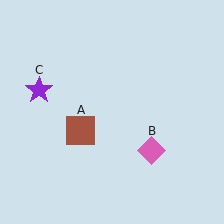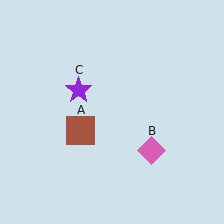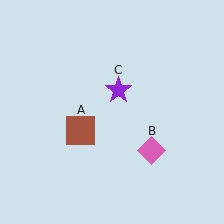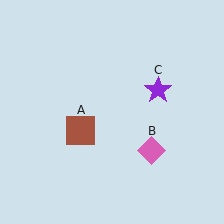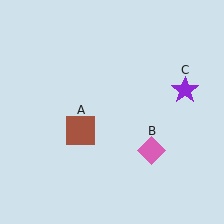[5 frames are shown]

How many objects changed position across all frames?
1 object changed position: purple star (object C).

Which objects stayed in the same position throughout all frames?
Brown square (object A) and pink diamond (object B) remained stationary.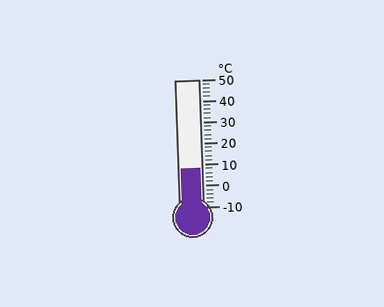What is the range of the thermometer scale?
The thermometer scale ranges from -10°C to 50°C.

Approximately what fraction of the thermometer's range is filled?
The thermometer is filled to approximately 30% of its range.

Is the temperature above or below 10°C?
The temperature is below 10°C.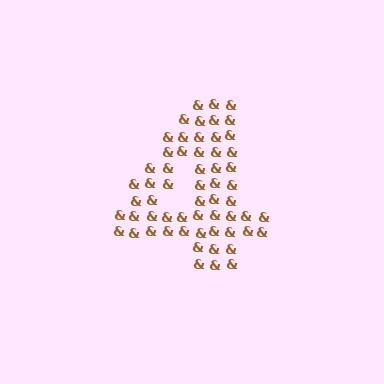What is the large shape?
The large shape is the digit 4.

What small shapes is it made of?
It is made of small ampersands.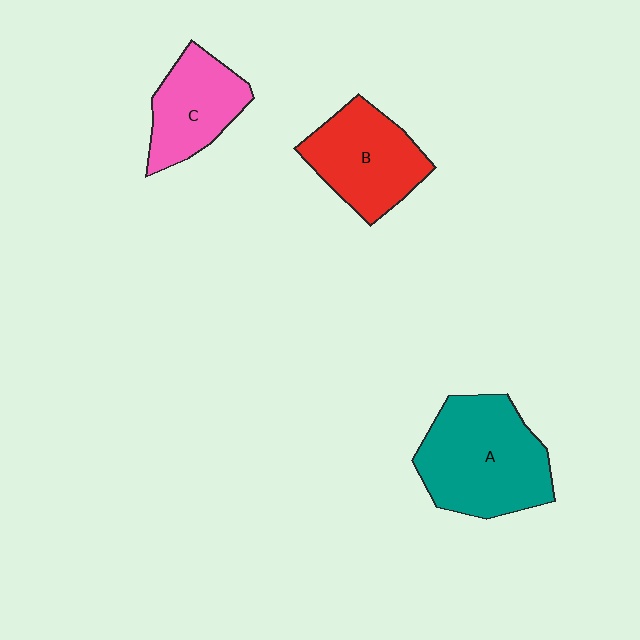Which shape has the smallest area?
Shape C (pink).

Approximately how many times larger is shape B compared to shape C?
Approximately 1.2 times.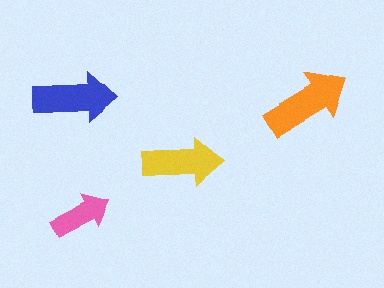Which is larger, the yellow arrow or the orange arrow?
The orange one.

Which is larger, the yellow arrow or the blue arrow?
The blue one.